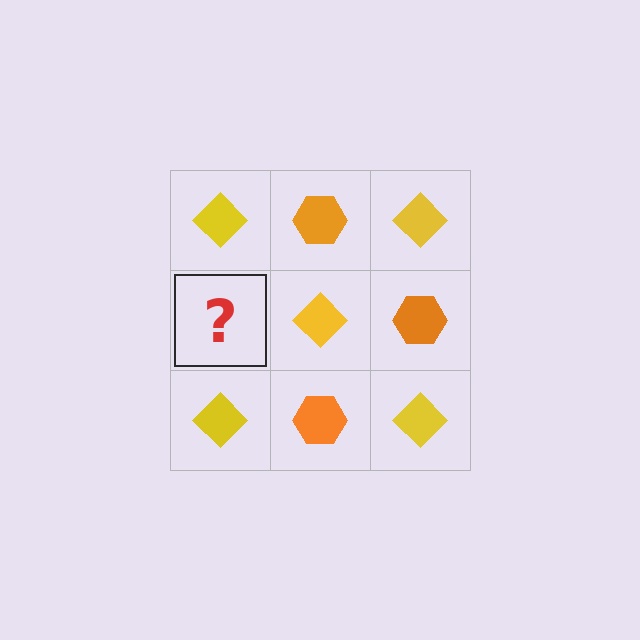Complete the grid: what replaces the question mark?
The question mark should be replaced with an orange hexagon.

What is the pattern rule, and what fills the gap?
The rule is that it alternates yellow diamond and orange hexagon in a checkerboard pattern. The gap should be filled with an orange hexagon.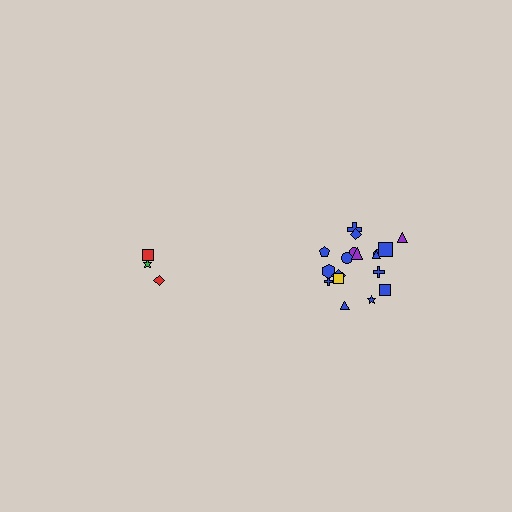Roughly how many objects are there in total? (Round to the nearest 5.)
Roughly 20 objects in total.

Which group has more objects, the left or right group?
The right group.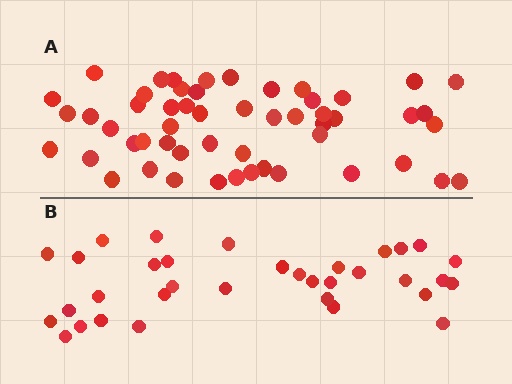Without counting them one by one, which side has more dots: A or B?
Region A (the top region) has more dots.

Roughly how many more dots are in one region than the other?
Region A has approximately 20 more dots than region B.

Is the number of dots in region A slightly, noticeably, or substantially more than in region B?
Region A has substantially more. The ratio is roughly 1.6 to 1.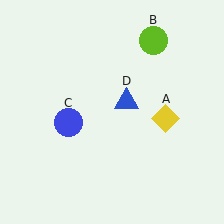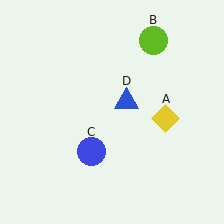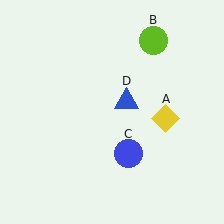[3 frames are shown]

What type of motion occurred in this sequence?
The blue circle (object C) rotated counterclockwise around the center of the scene.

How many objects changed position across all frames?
1 object changed position: blue circle (object C).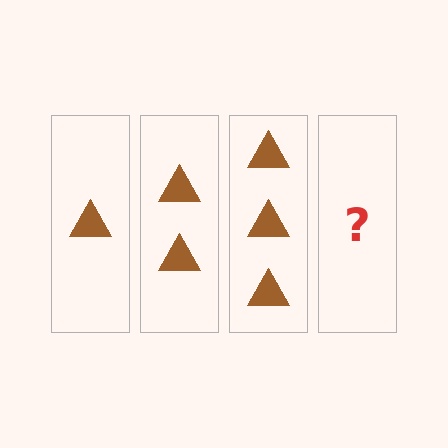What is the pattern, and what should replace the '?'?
The pattern is that each step adds one more triangle. The '?' should be 4 triangles.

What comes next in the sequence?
The next element should be 4 triangles.